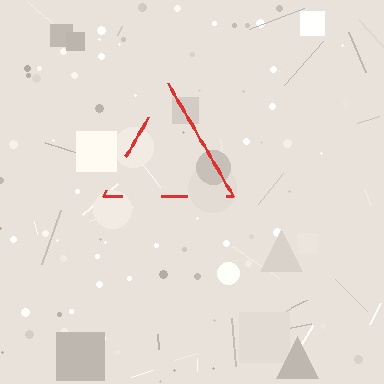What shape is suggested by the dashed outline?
The dashed outline suggests a triangle.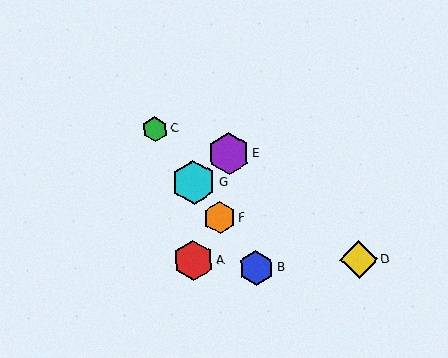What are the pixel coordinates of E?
Object E is at (229, 154).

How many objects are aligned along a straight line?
4 objects (B, C, F, G) are aligned along a straight line.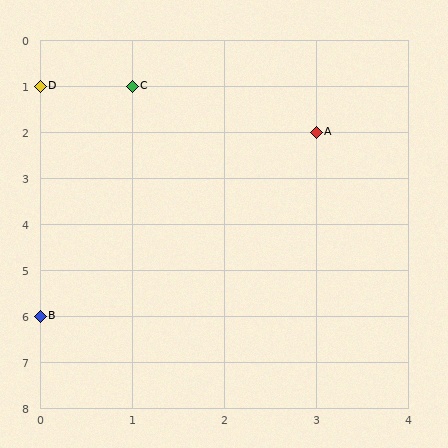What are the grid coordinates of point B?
Point B is at grid coordinates (0, 6).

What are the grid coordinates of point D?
Point D is at grid coordinates (0, 1).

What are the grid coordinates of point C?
Point C is at grid coordinates (1, 1).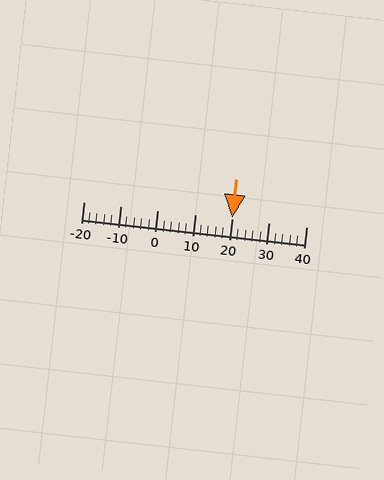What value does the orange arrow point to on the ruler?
The orange arrow points to approximately 20.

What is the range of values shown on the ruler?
The ruler shows values from -20 to 40.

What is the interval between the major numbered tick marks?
The major tick marks are spaced 10 units apart.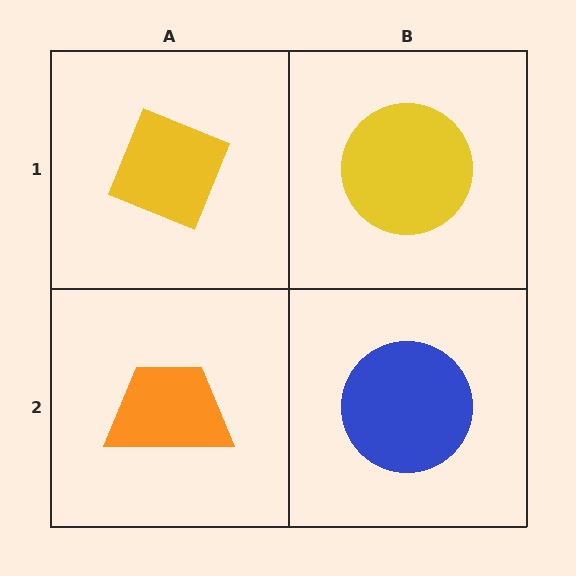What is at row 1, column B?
A yellow circle.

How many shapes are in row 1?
2 shapes.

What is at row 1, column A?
A yellow diamond.